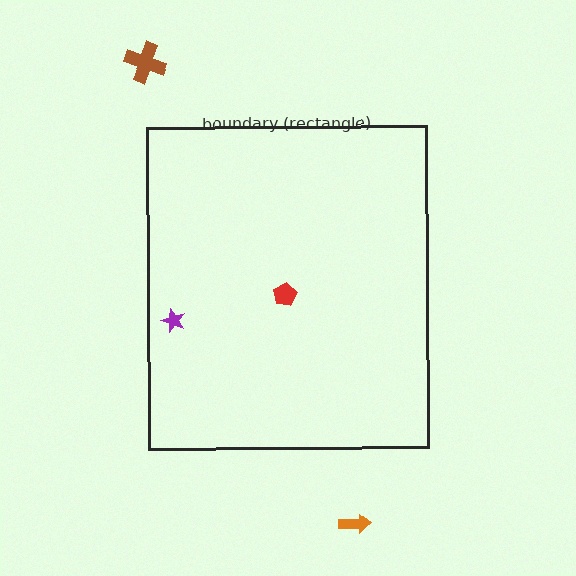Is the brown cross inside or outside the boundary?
Outside.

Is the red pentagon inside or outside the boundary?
Inside.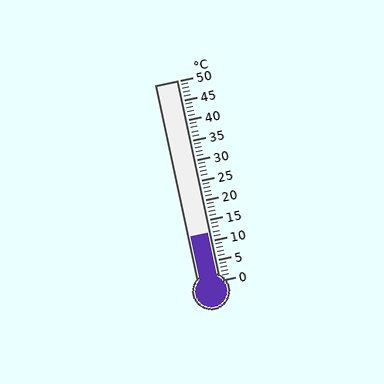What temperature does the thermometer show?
The thermometer shows approximately 12°C.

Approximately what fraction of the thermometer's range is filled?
The thermometer is filled to approximately 25% of its range.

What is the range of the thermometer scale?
The thermometer scale ranges from 0°C to 50°C.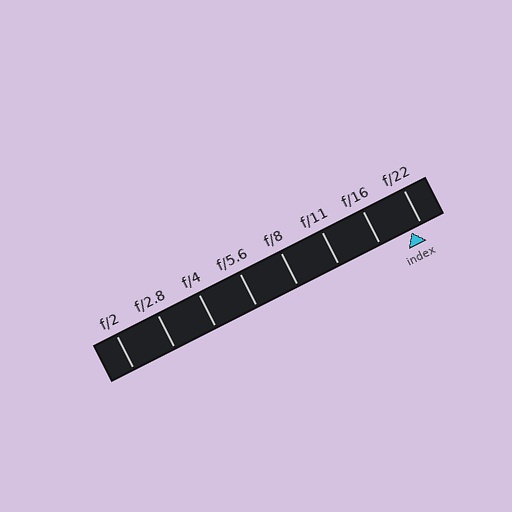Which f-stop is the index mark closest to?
The index mark is closest to f/22.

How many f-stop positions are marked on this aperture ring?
There are 8 f-stop positions marked.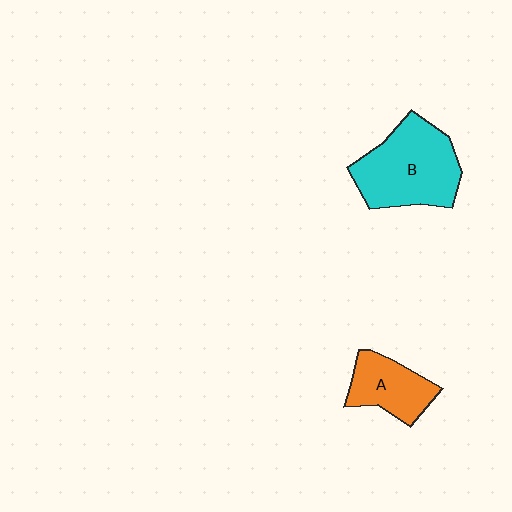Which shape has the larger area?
Shape B (cyan).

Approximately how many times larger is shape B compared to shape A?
Approximately 1.8 times.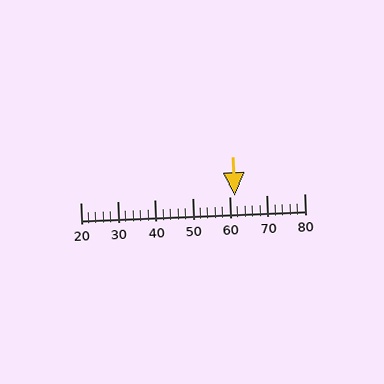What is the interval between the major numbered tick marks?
The major tick marks are spaced 10 units apart.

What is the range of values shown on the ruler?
The ruler shows values from 20 to 80.